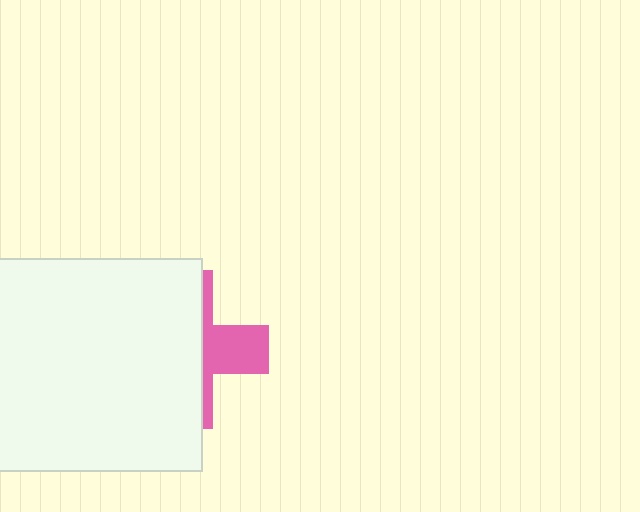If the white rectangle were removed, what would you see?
You would see the complete pink cross.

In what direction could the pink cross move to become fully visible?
The pink cross could move right. That would shift it out from behind the white rectangle entirely.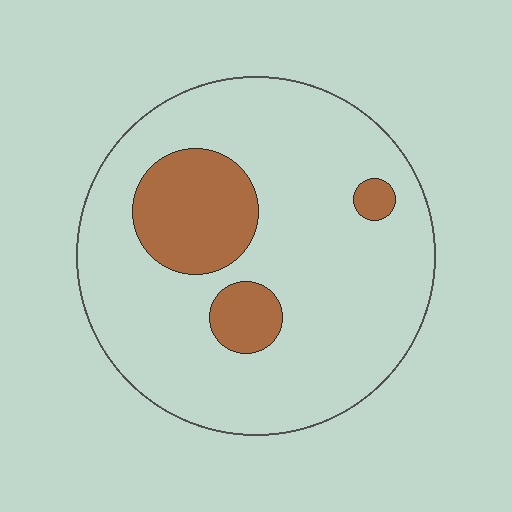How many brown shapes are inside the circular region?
3.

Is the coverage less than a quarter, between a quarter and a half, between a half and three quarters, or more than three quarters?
Less than a quarter.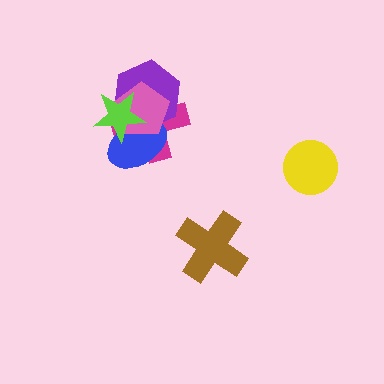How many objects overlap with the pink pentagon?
4 objects overlap with the pink pentagon.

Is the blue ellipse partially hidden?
Yes, it is partially covered by another shape.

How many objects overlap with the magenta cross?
4 objects overlap with the magenta cross.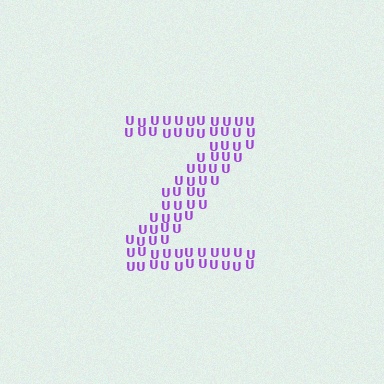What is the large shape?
The large shape is the letter Z.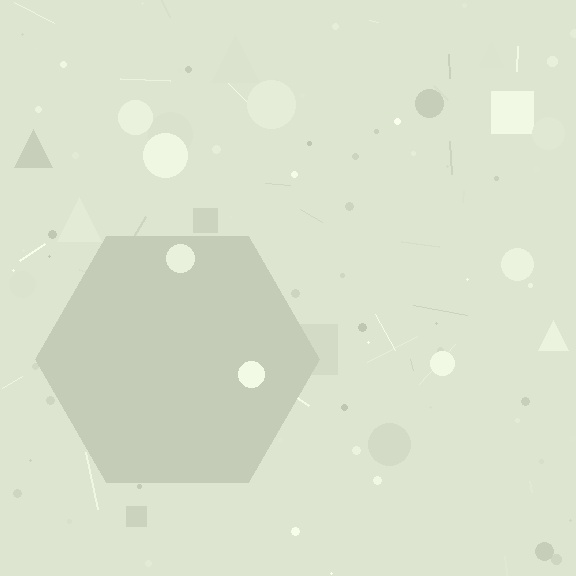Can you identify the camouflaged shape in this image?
The camouflaged shape is a hexagon.